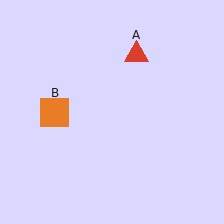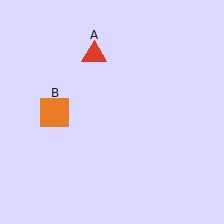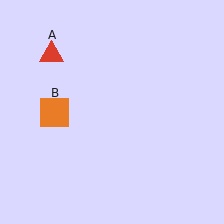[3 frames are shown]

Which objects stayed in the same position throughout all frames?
Orange square (object B) remained stationary.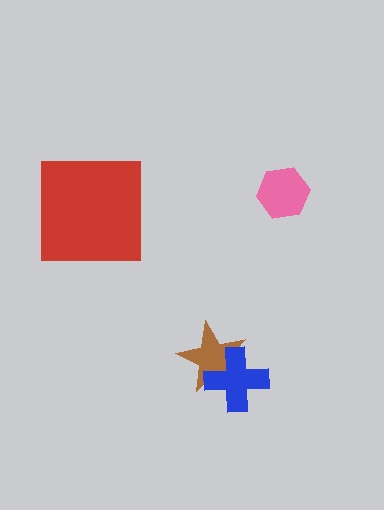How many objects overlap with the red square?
0 objects overlap with the red square.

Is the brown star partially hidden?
Yes, it is partially covered by another shape.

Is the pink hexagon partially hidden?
No, no other shape covers it.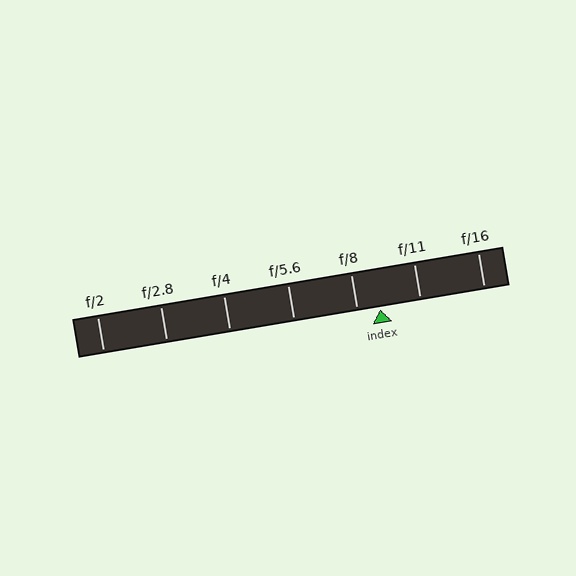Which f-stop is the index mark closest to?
The index mark is closest to f/8.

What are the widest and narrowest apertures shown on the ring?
The widest aperture shown is f/2 and the narrowest is f/16.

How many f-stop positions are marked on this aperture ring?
There are 7 f-stop positions marked.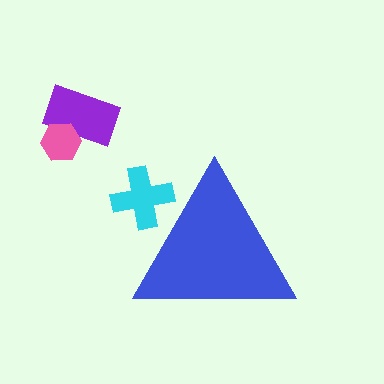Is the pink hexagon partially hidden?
No, the pink hexagon is fully visible.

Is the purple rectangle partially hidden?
No, the purple rectangle is fully visible.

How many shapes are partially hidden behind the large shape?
1 shape is partially hidden.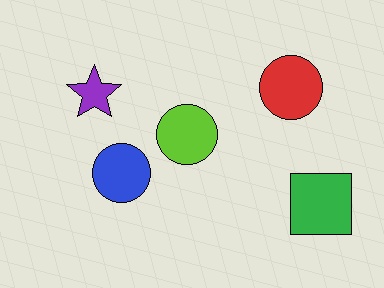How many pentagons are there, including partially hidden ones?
There are no pentagons.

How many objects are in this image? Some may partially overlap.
There are 5 objects.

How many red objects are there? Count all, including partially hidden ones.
There is 1 red object.